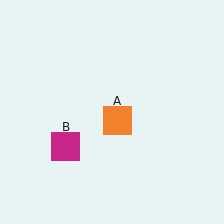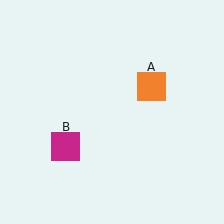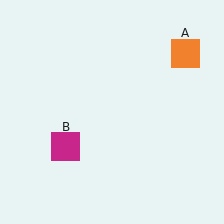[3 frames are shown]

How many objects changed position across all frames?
1 object changed position: orange square (object A).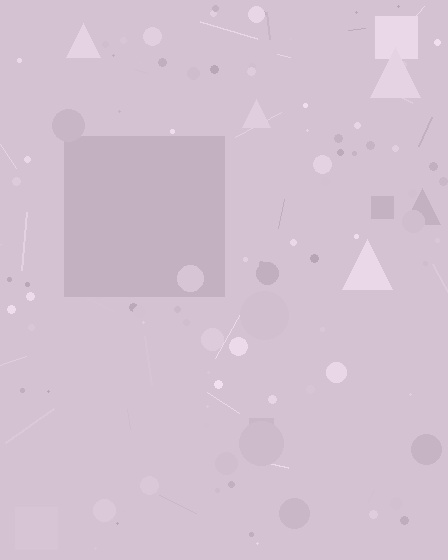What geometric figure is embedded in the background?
A square is embedded in the background.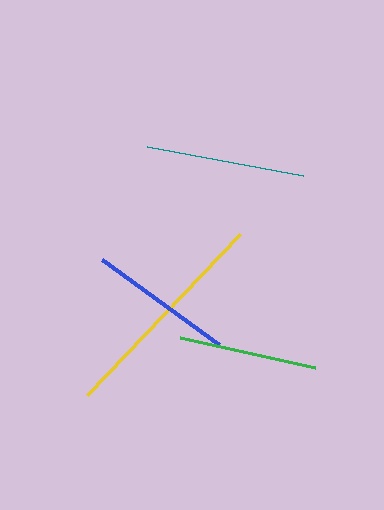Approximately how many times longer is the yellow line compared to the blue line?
The yellow line is approximately 1.5 times the length of the blue line.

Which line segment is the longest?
The yellow line is the longest at approximately 222 pixels.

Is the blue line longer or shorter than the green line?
The blue line is longer than the green line.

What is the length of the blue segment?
The blue segment is approximately 144 pixels long.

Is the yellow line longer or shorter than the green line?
The yellow line is longer than the green line.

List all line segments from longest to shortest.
From longest to shortest: yellow, teal, blue, green.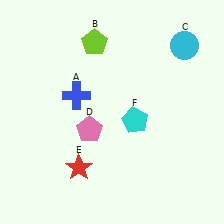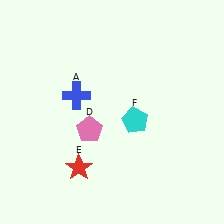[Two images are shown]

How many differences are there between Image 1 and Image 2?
There are 2 differences between the two images.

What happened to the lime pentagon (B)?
The lime pentagon (B) was removed in Image 2. It was in the top-left area of Image 1.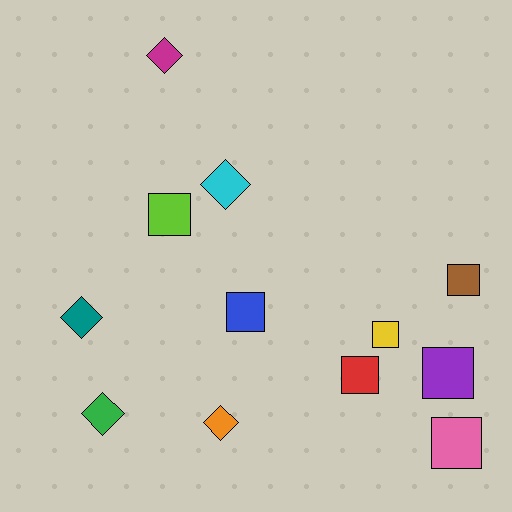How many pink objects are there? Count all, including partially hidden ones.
There is 1 pink object.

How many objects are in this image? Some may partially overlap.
There are 12 objects.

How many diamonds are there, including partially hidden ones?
There are 5 diamonds.